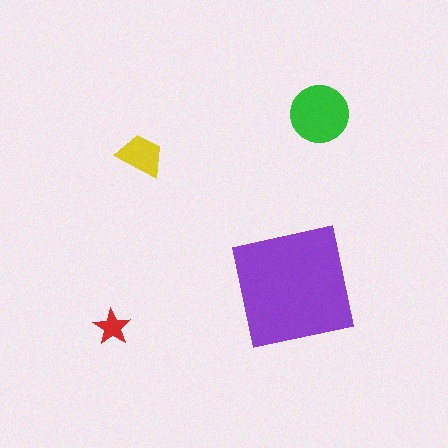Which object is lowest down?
The red star is bottommost.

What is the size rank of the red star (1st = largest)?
4th.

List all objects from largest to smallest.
The purple square, the green circle, the yellow trapezoid, the red star.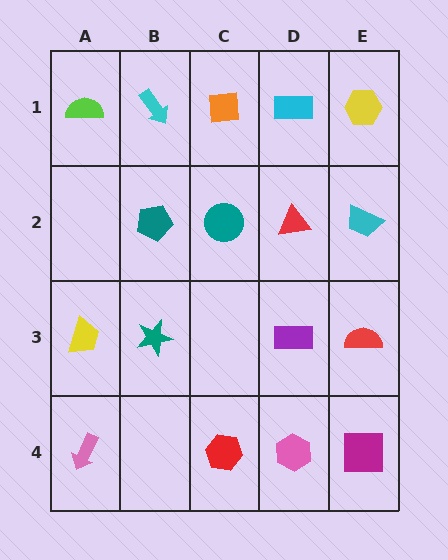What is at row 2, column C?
A teal circle.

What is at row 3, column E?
A red semicircle.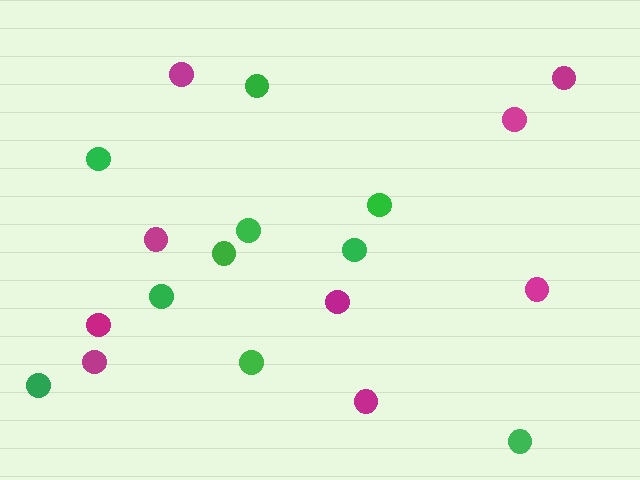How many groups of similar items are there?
There are 2 groups: one group of magenta circles (9) and one group of green circles (10).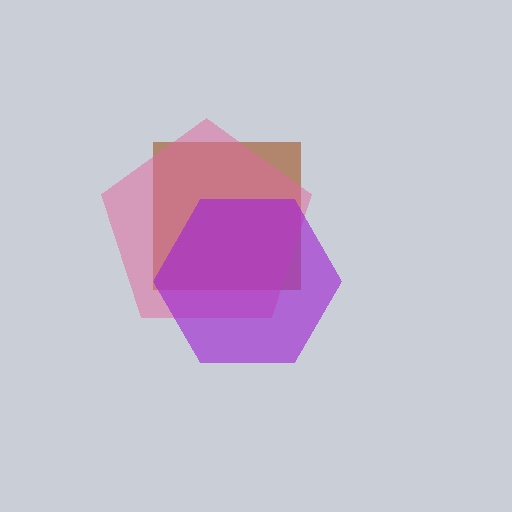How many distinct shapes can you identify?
There are 3 distinct shapes: a brown square, a pink pentagon, a purple hexagon.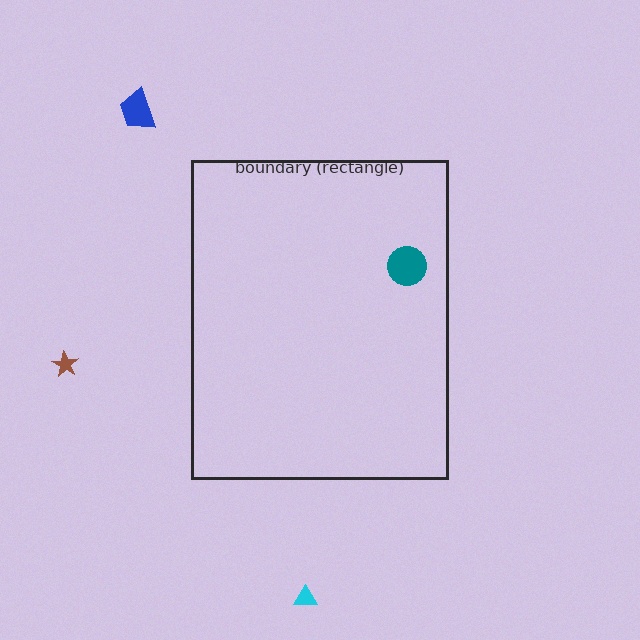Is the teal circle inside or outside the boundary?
Inside.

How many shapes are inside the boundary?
1 inside, 3 outside.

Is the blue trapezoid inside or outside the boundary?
Outside.